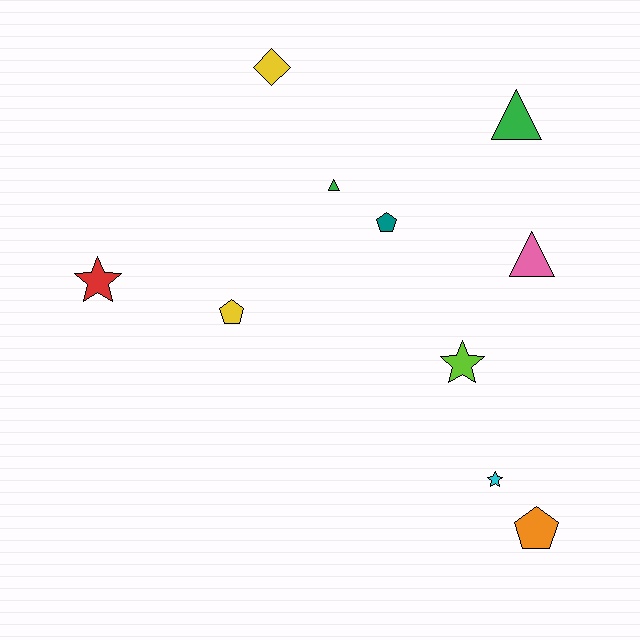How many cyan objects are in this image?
There is 1 cyan object.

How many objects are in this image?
There are 10 objects.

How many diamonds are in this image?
There is 1 diamond.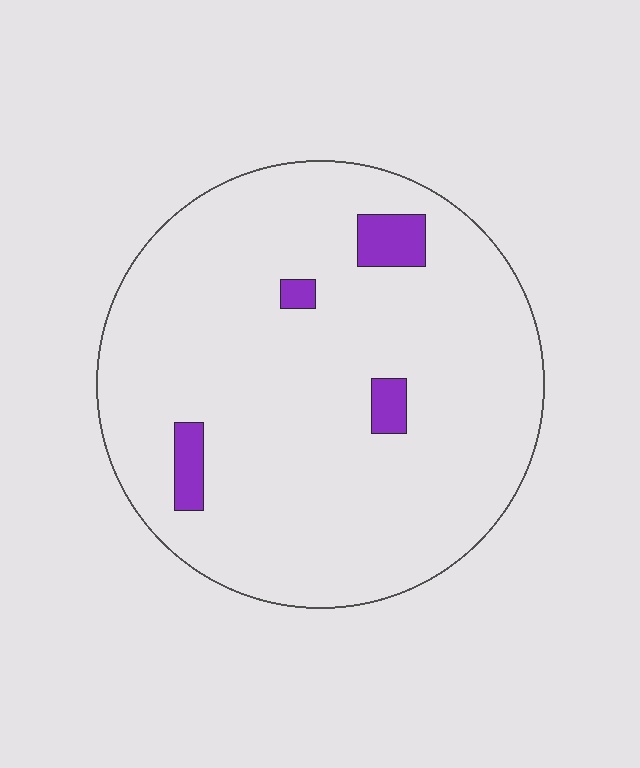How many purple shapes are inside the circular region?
4.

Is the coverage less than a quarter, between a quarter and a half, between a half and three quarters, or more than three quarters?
Less than a quarter.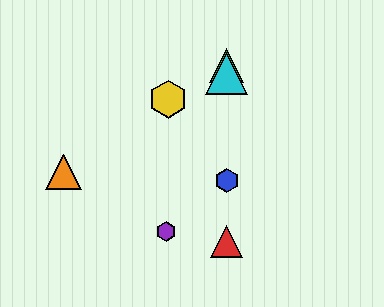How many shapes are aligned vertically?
4 shapes (the red triangle, the blue hexagon, the green triangle, the cyan triangle) are aligned vertically.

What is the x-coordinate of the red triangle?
The red triangle is at x≈227.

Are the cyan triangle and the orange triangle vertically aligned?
No, the cyan triangle is at x≈227 and the orange triangle is at x≈64.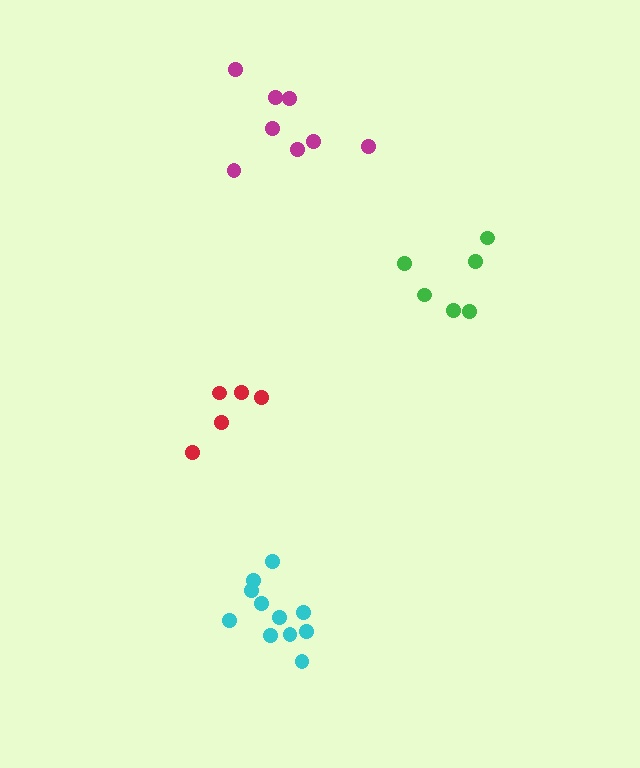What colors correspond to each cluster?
The clusters are colored: green, red, cyan, magenta.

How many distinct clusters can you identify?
There are 4 distinct clusters.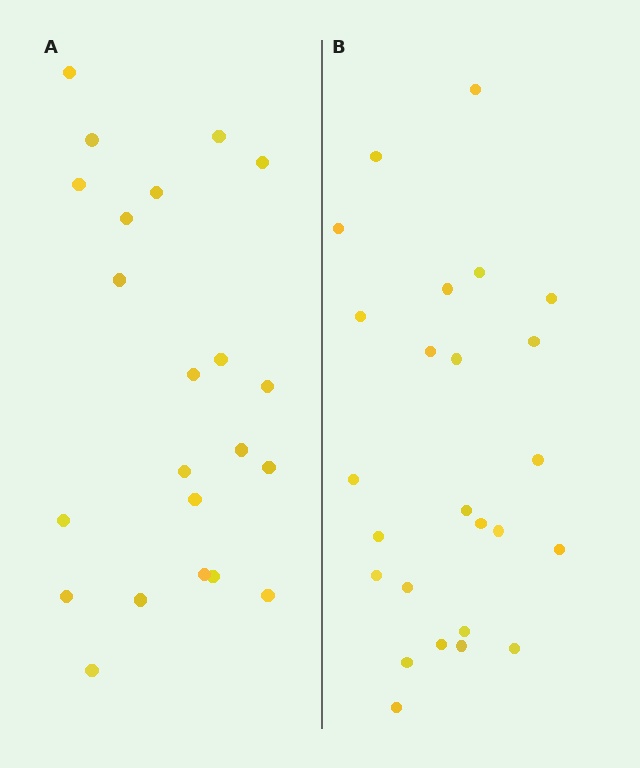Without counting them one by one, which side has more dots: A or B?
Region B (the right region) has more dots.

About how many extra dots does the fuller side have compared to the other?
Region B has just a few more — roughly 2 or 3 more dots than region A.